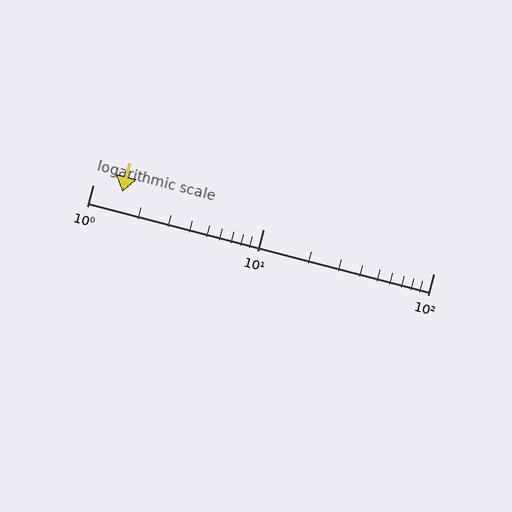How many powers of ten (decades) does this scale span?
The scale spans 2 decades, from 1 to 100.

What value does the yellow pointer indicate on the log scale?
The pointer indicates approximately 1.5.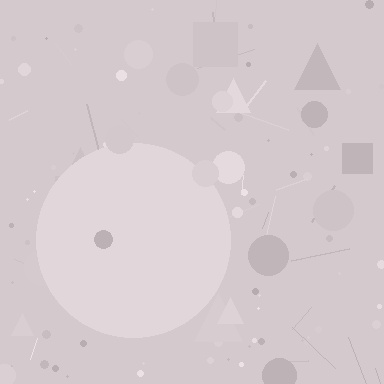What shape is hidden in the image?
A circle is hidden in the image.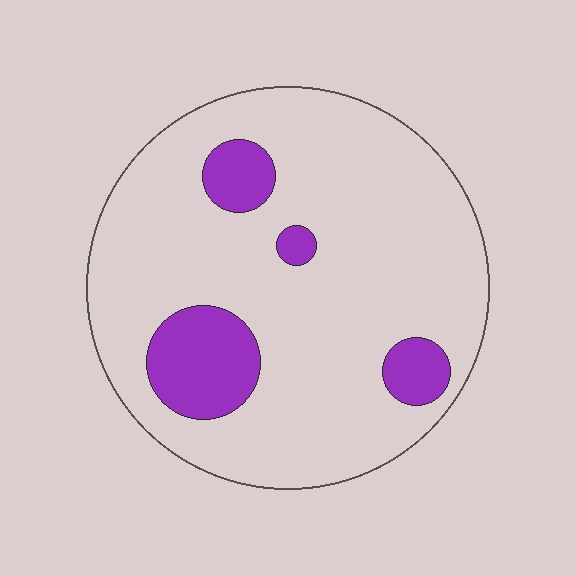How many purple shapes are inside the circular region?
4.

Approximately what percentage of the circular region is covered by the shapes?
Approximately 15%.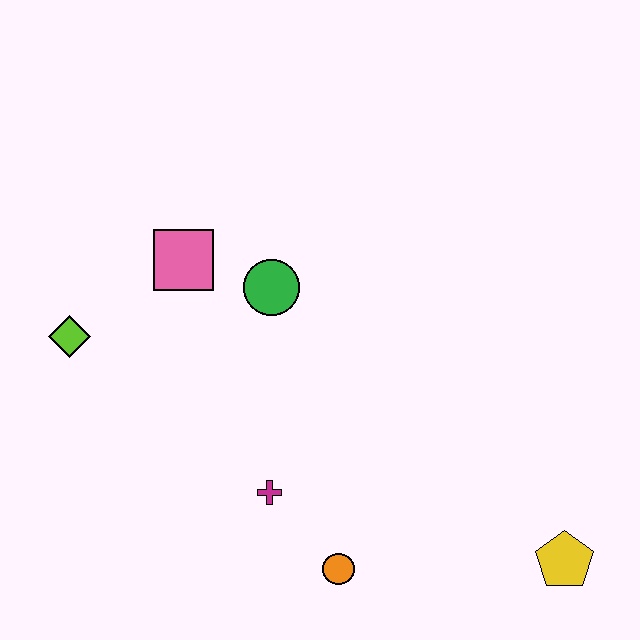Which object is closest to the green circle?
The pink square is closest to the green circle.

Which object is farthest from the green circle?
The yellow pentagon is farthest from the green circle.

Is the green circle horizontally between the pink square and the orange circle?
Yes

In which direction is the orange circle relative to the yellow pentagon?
The orange circle is to the left of the yellow pentagon.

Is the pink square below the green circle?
No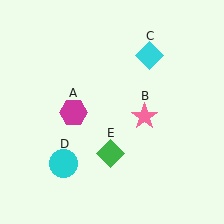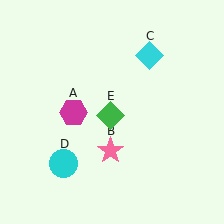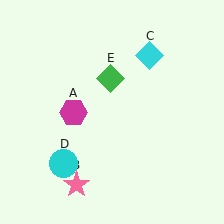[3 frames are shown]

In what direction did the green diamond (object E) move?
The green diamond (object E) moved up.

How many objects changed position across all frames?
2 objects changed position: pink star (object B), green diamond (object E).